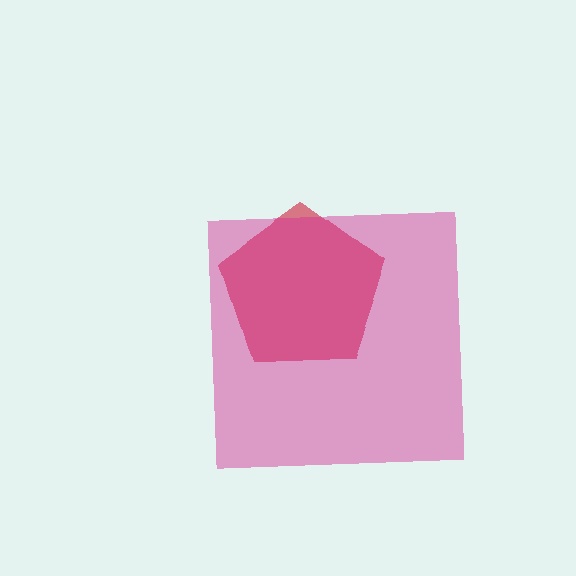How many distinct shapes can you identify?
There are 2 distinct shapes: a red pentagon, a magenta square.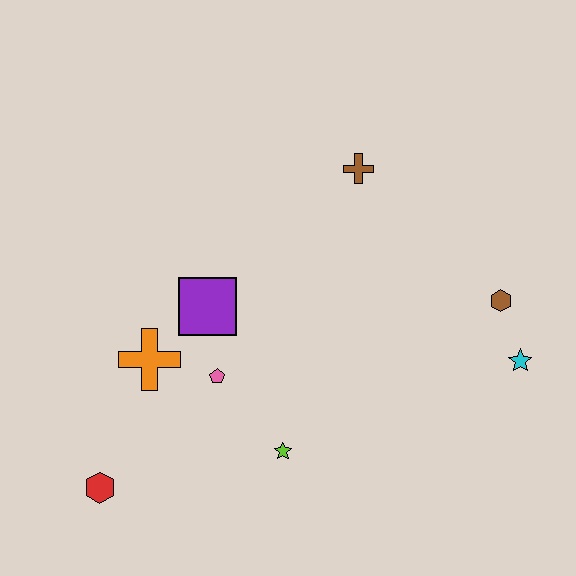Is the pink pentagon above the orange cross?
No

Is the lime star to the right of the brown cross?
No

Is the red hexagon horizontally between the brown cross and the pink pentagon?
No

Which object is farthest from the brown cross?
The red hexagon is farthest from the brown cross.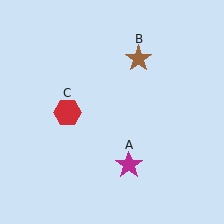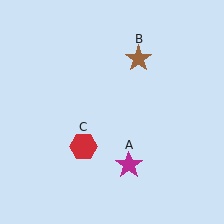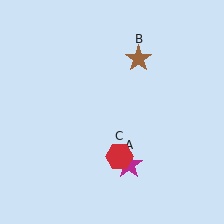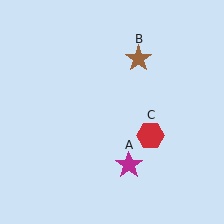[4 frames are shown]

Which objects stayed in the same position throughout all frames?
Magenta star (object A) and brown star (object B) remained stationary.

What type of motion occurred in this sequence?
The red hexagon (object C) rotated counterclockwise around the center of the scene.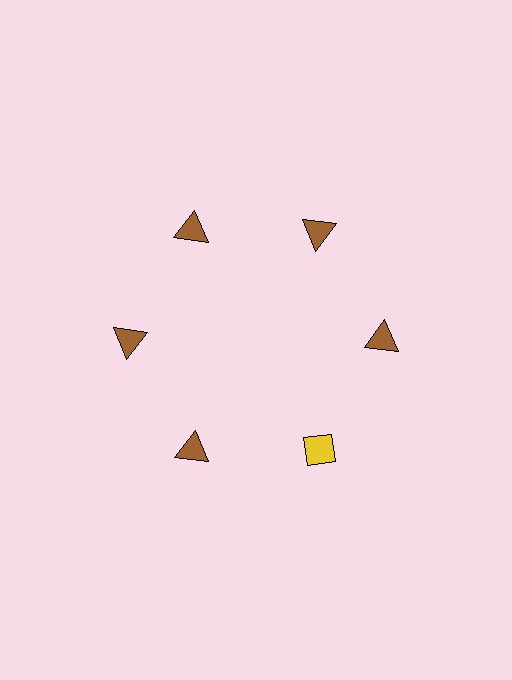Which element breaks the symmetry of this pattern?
The yellow diamond at roughly the 5 o'clock position breaks the symmetry. All other shapes are brown triangles.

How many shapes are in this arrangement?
There are 6 shapes arranged in a ring pattern.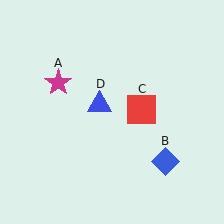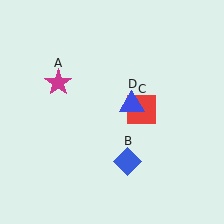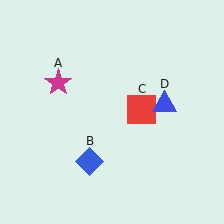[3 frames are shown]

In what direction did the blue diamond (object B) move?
The blue diamond (object B) moved left.